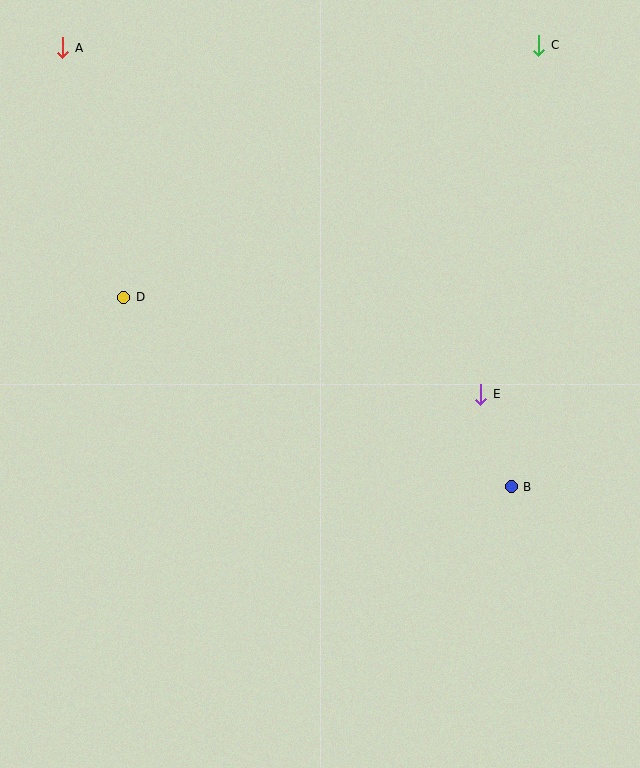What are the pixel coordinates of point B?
Point B is at (511, 487).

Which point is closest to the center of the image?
Point E at (481, 394) is closest to the center.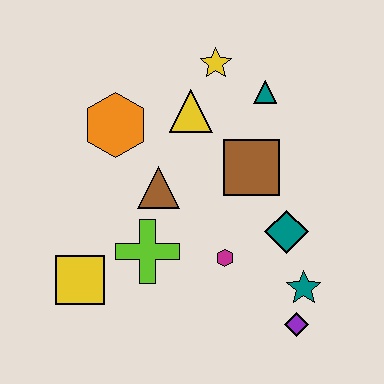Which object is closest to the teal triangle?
The yellow star is closest to the teal triangle.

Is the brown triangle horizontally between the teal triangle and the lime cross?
Yes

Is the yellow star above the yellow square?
Yes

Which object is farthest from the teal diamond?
The yellow square is farthest from the teal diamond.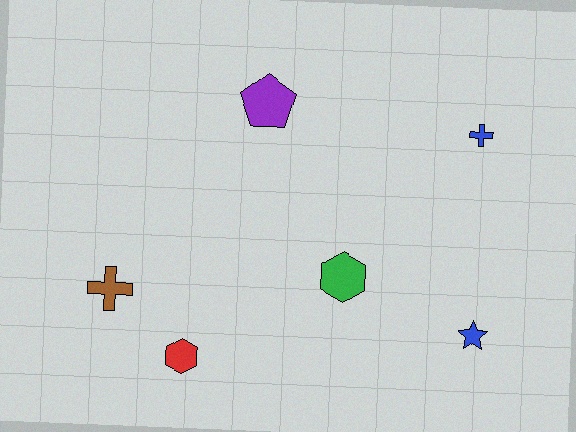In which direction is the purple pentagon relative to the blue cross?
The purple pentagon is to the left of the blue cross.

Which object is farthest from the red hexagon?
The blue cross is farthest from the red hexagon.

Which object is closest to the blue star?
The green hexagon is closest to the blue star.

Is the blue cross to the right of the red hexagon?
Yes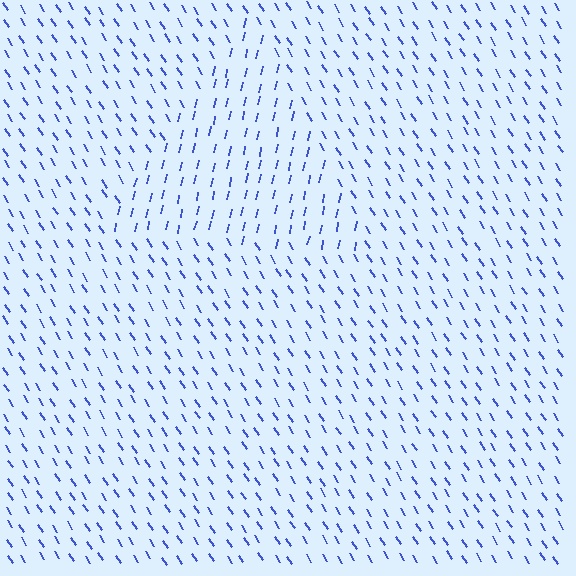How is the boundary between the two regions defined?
The boundary is defined purely by a change in line orientation (approximately 45 degrees difference). All lines are the same color and thickness.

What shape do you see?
I see a triangle.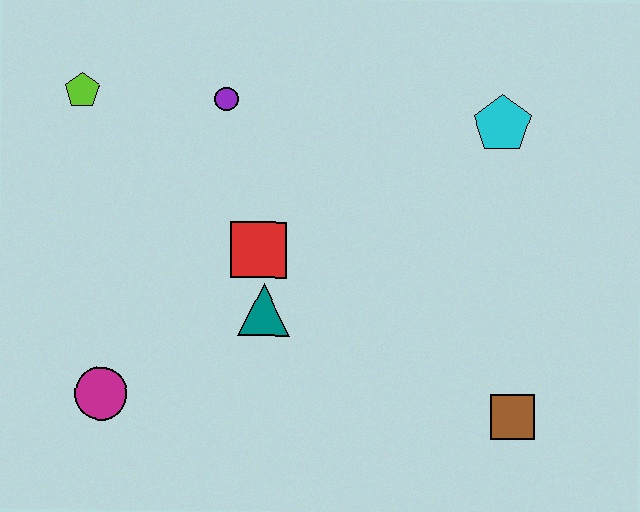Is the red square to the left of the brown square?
Yes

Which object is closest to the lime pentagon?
The purple circle is closest to the lime pentagon.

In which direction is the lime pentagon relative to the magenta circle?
The lime pentagon is above the magenta circle.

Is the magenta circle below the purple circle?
Yes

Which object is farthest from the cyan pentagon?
The magenta circle is farthest from the cyan pentagon.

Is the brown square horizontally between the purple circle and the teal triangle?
No